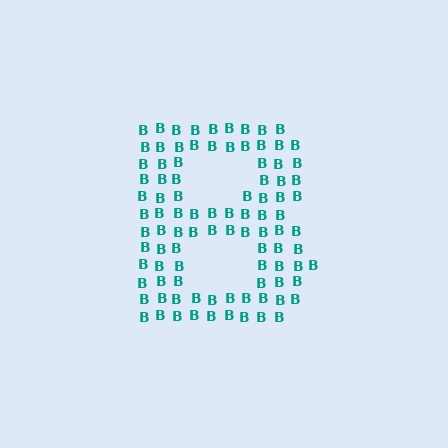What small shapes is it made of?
It is made of small letter B's.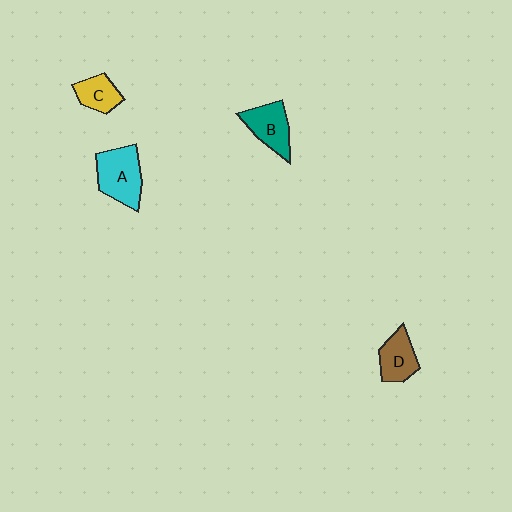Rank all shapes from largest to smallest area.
From largest to smallest: A (cyan), B (teal), D (brown), C (yellow).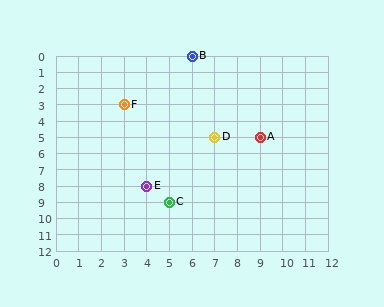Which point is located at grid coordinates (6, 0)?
Point B is at (6, 0).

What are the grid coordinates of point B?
Point B is at grid coordinates (6, 0).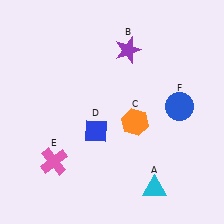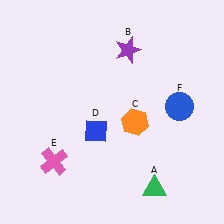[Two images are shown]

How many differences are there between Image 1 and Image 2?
There is 1 difference between the two images.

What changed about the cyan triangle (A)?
In Image 1, A is cyan. In Image 2, it changed to green.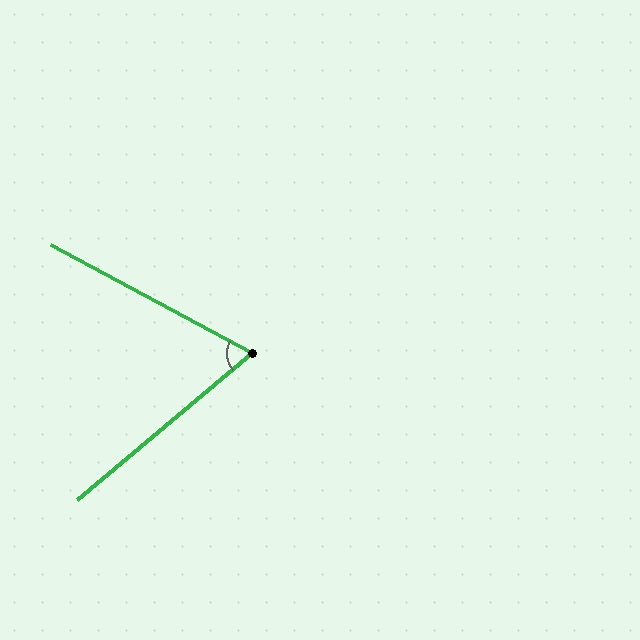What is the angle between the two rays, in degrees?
Approximately 69 degrees.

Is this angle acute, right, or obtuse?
It is acute.